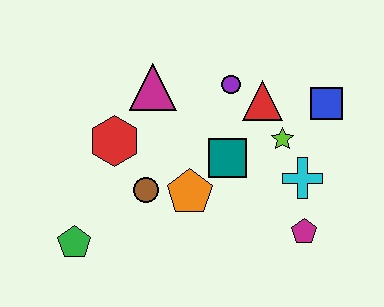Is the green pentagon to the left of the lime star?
Yes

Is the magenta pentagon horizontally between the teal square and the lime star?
No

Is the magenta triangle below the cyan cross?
No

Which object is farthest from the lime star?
The green pentagon is farthest from the lime star.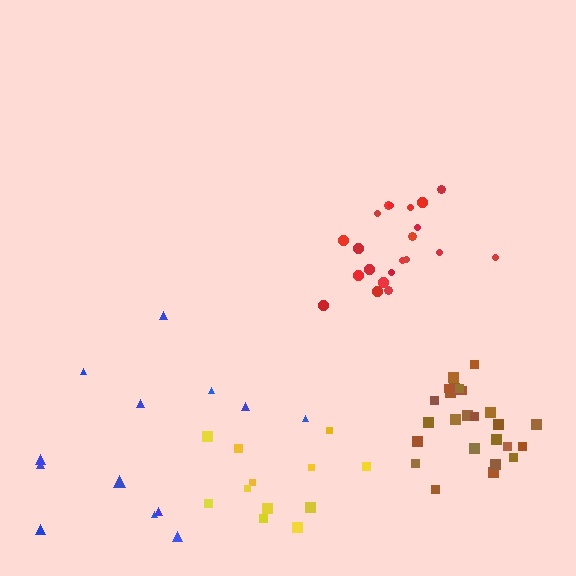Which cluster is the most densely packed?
Brown.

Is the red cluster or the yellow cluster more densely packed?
Red.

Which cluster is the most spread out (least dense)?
Blue.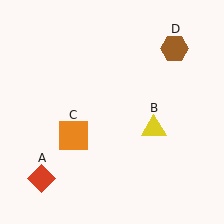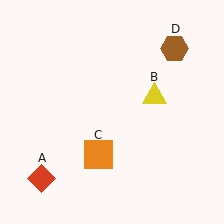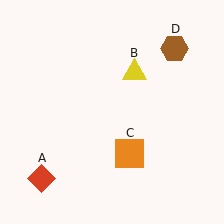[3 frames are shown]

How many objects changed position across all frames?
2 objects changed position: yellow triangle (object B), orange square (object C).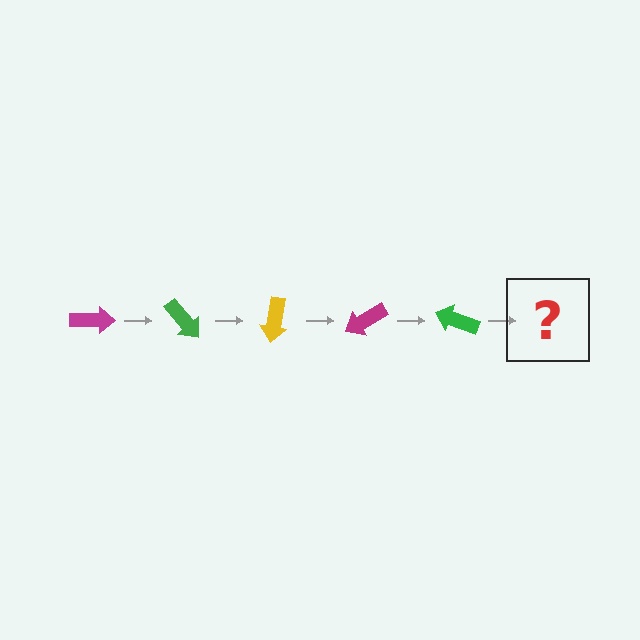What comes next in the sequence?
The next element should be a yellow arrow, rotated 250 degrees from the start.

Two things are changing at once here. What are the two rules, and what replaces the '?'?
The two rules are that it rotates 50 degrees each step and the color cycles through magenta, green, and yellow. The '?' should be a yellow arrow, rotated 250 degrees from the start.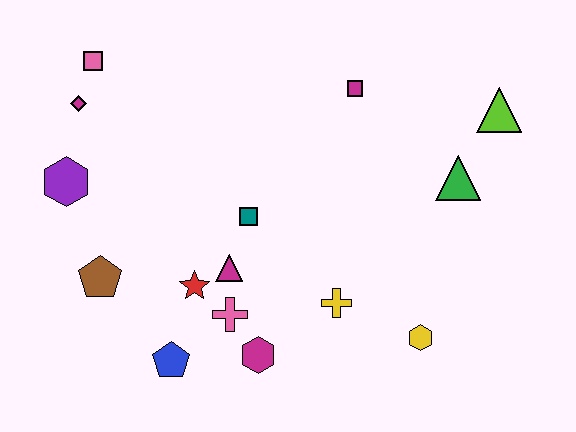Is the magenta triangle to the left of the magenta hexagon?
Yes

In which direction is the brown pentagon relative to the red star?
The brown pentagon is to the left of the red star.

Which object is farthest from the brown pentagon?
The lime triangle is farthest from the brown pentagon.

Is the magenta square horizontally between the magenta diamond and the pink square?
No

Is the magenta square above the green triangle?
Yes